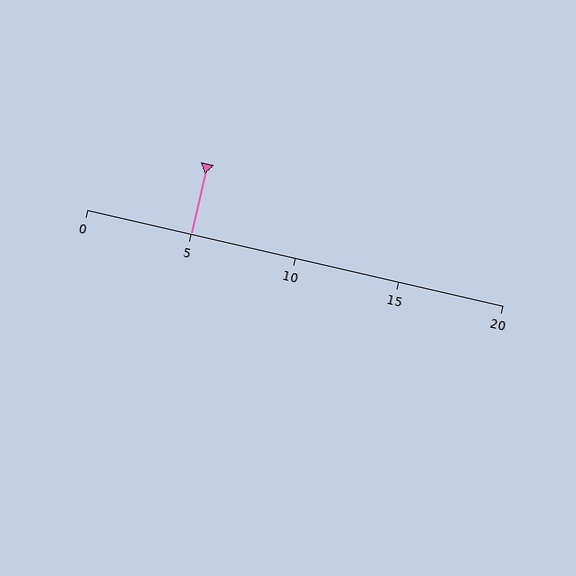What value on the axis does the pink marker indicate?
The marker indicates approximately 5.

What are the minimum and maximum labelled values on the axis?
The axis runs from 0 to 20.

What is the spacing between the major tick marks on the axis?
The major ticks are spaced 5 apart.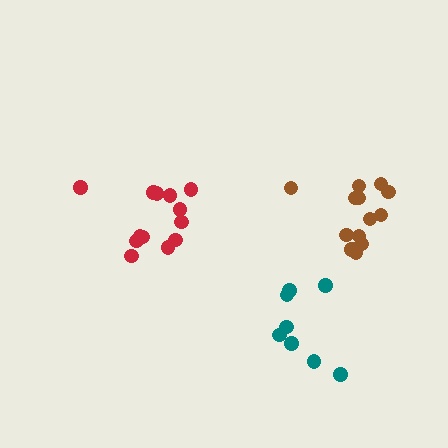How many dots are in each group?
Group 1: 13 dots, Group 2: 13 dots, Group 3: 8 dots (34 total).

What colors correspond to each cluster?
The clusters are colored: brown, red, teal.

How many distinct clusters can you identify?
There are 3 distinct clusters.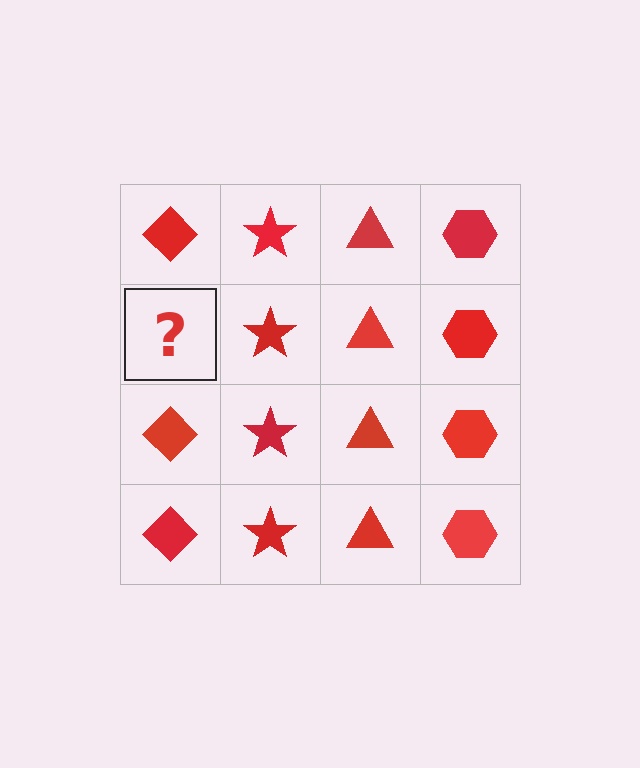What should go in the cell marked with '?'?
The missing cell should contain a red diamond.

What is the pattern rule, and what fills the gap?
The rule is that each column has a consistent shape. The gap should be filled with a red diamond.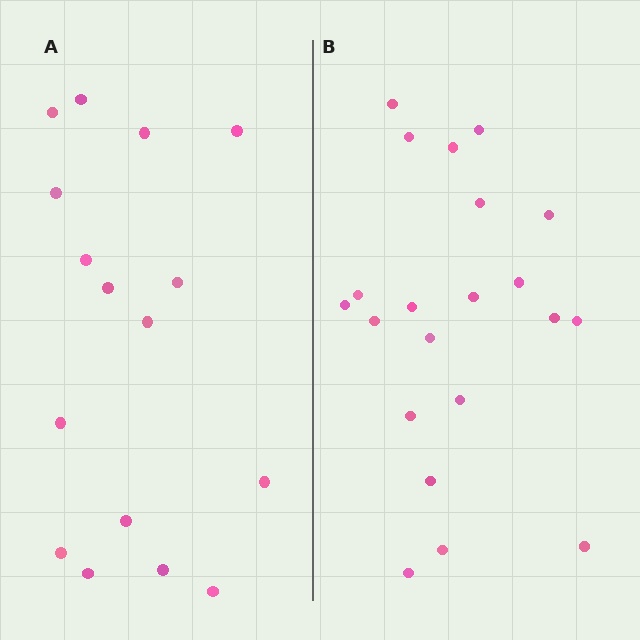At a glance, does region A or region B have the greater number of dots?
Region B (the right region) has more dots.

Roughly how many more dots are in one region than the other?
Region B has about 5 more dots than region A.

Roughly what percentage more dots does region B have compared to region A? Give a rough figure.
About 30% more.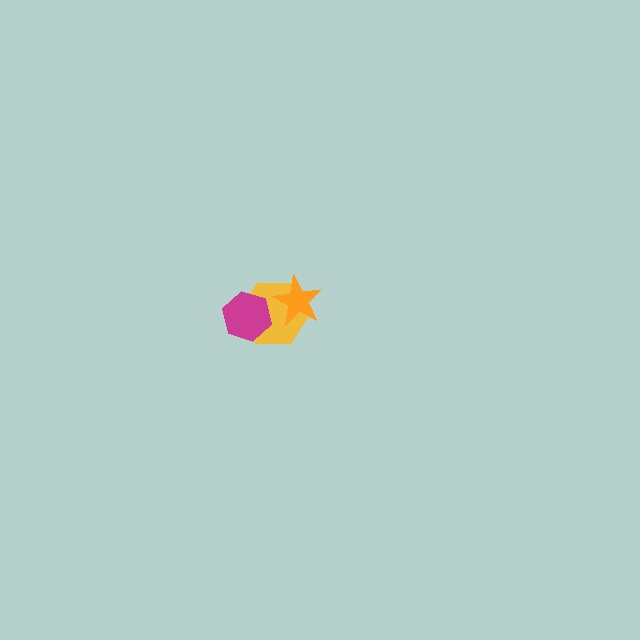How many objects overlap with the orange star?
1 object overlaps with the orange star.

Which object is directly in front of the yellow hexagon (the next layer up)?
The magenta hexagon is directly in front of the yellow hexagon.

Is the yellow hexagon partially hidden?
Yes, it is partially covered by another shape.